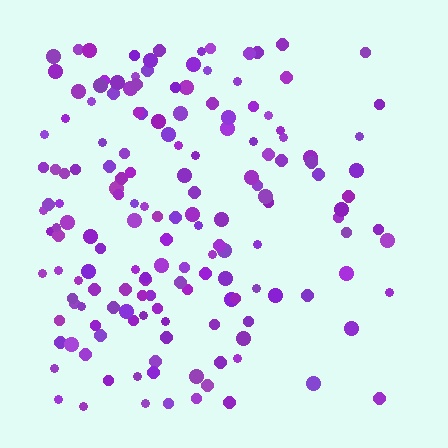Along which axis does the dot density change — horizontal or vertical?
Horizontal.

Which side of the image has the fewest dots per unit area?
The right.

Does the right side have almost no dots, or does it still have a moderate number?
Still a moderate number, just noticeably fewer than the left.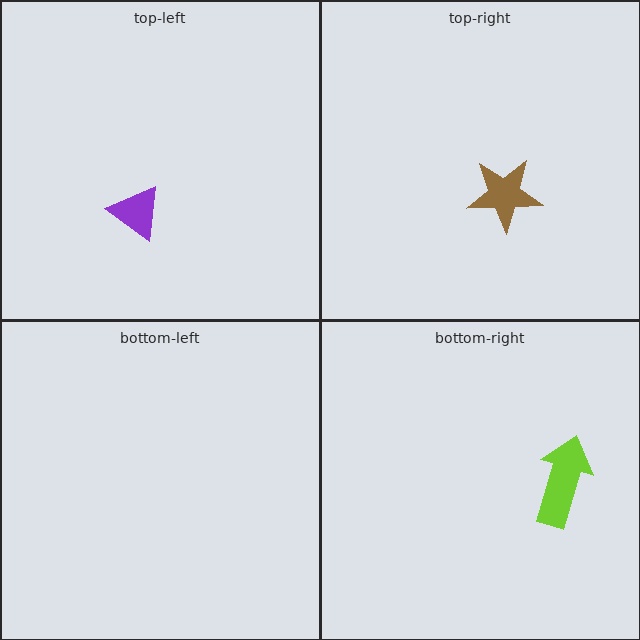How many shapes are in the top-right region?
1.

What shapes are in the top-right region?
The brown star.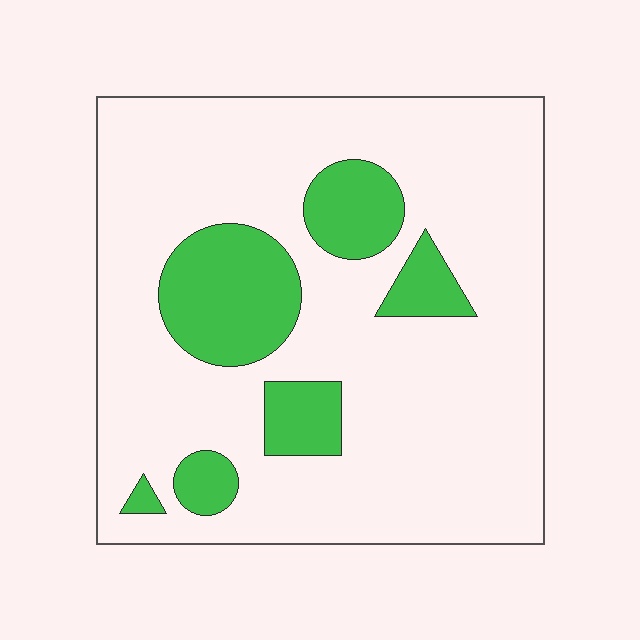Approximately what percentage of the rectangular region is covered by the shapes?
Approximately 20%.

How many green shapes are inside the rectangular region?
6.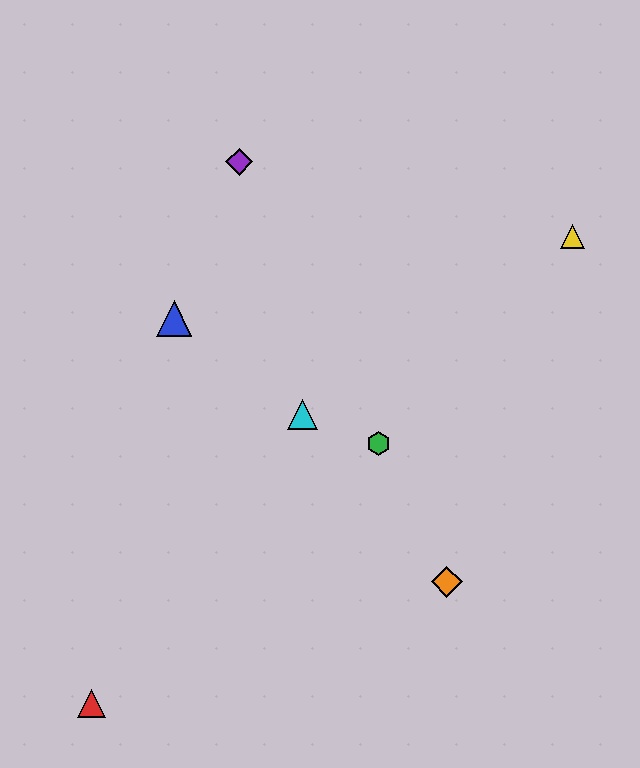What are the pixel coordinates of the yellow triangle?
The yellow triangle is at (573, 236).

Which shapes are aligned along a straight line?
The green hexagon, the purple diamond, the orange diamond are aligned along a straight line.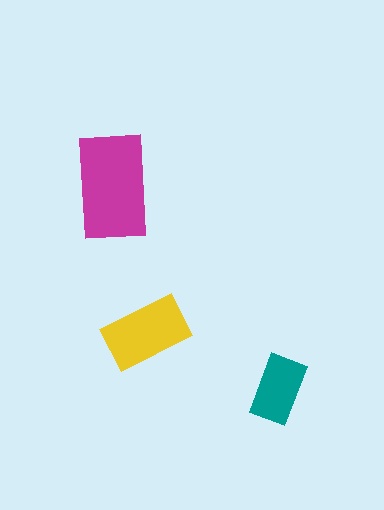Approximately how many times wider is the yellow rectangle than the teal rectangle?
About 1.5 times wider.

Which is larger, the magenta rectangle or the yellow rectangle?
The magenta one.